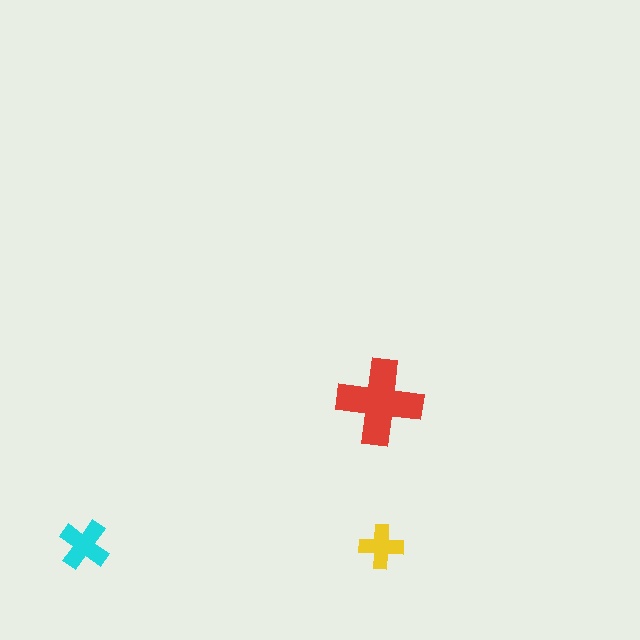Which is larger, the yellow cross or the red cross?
The red one.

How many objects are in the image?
There are 3 objects in the image.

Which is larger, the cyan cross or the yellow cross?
The cyan one.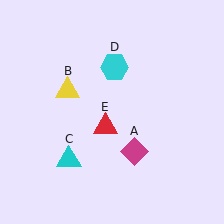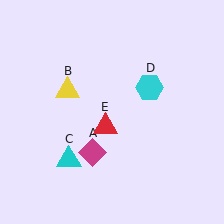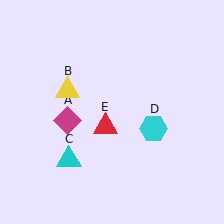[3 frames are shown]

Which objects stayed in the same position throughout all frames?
Yellow triangle (object B) and cyan triangle (object C) and red triangle (object E) remained stationary.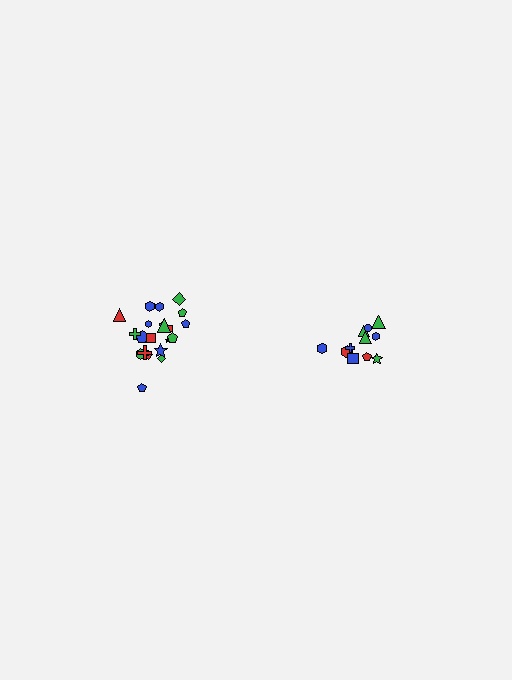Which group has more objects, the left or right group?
The left group.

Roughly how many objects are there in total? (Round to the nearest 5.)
Roughly 35 objects in total.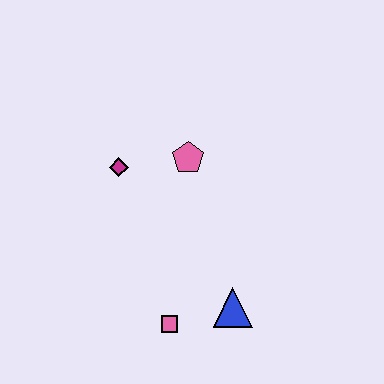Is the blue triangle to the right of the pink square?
Yes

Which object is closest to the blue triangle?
The pink square is closest to the blue triangle.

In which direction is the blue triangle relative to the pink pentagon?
The blue triangle is below the pink pentagon.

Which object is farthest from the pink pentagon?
The pink square is farthest from the pink pentagon.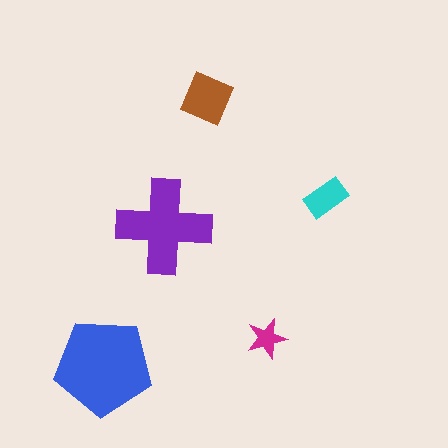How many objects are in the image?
There are 5 objects in the image.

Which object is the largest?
The blue pentagon.